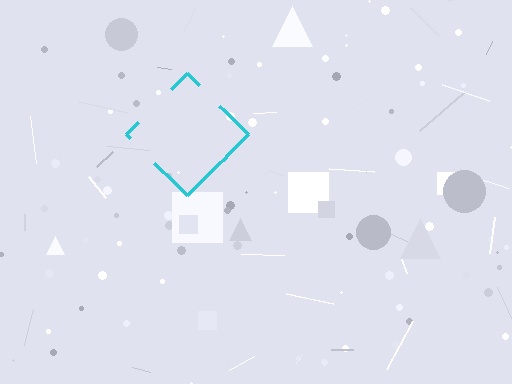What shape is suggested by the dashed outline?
The dashed outline suggests a diamond.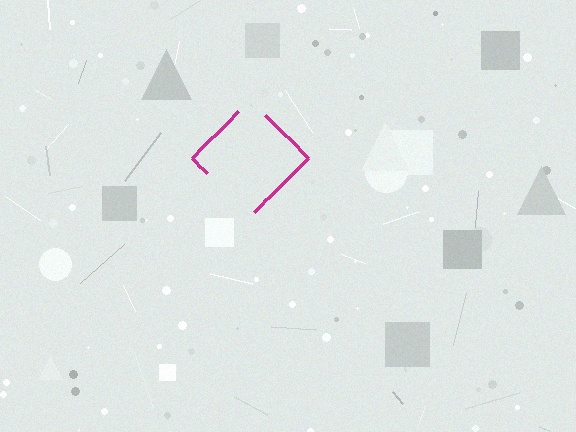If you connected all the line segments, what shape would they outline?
They would outline a diamond.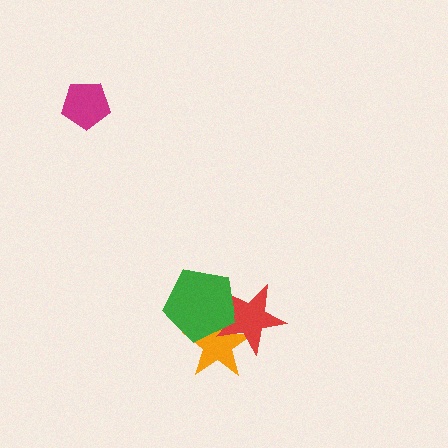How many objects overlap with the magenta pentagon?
0 objects overlap with the magenta pentagon.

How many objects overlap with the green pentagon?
2 objects overlap with the green pentagon.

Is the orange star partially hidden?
Yes, it is partially covered by another shape.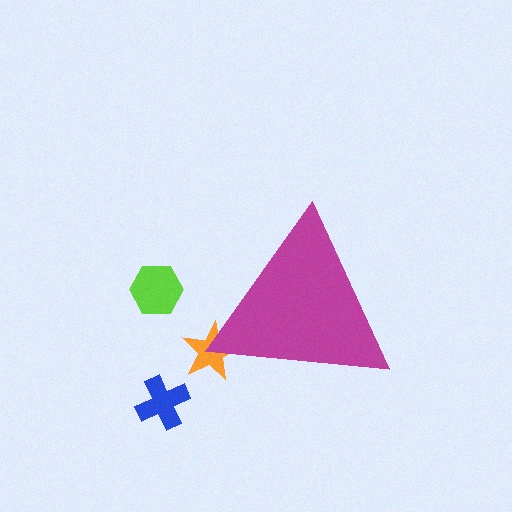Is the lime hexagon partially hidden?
No, the lime hexagon is fully visible.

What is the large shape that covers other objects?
A magenta triangle.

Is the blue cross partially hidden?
No, the blue cross is fully visible.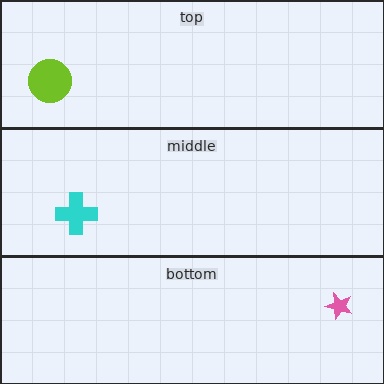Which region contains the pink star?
The bottom region.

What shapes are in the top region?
The lime circle.